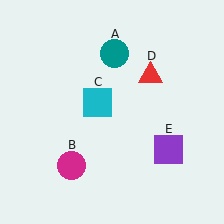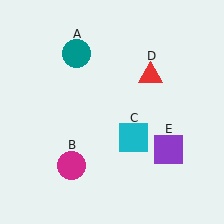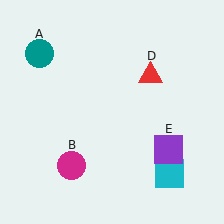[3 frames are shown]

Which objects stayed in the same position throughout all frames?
Magenta circle (object B) and red triangle (object D) and purple square (object E) remained stationary.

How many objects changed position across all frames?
2 objects changed position: teal circle (object A), cyan square (object C).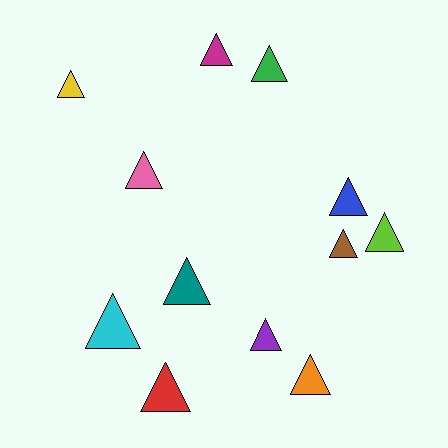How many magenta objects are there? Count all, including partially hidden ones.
There is 1 magenta object.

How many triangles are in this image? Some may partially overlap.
There are 12 triangles.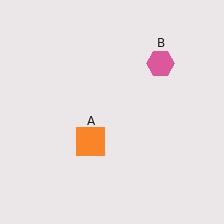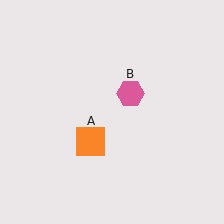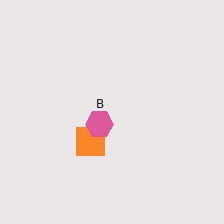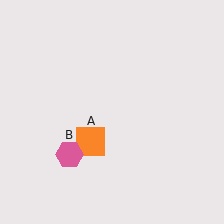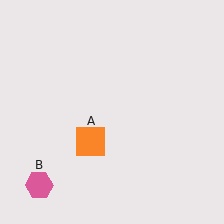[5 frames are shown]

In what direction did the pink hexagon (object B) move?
The pink hexagon (object B) moved down and to the left.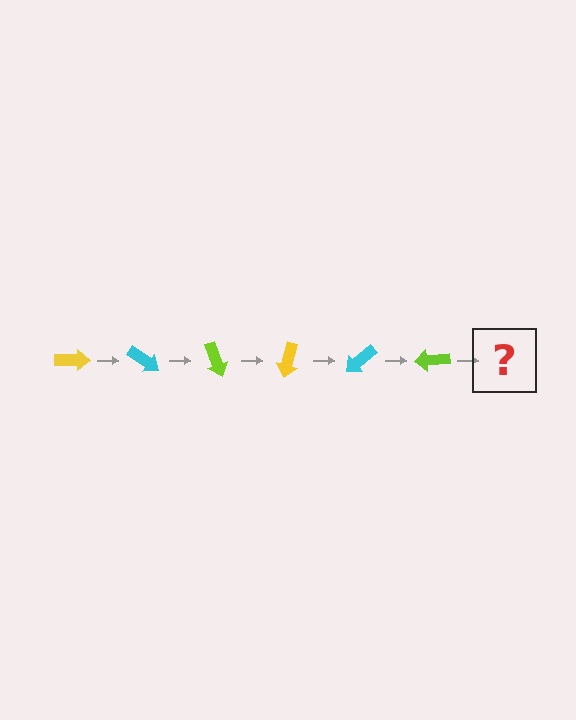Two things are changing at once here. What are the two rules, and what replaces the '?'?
The two rules are that it rotates 35 degrees each step and the color cycles through yellow, cyan, and lime. The '?' should be a yellow arrow, rotated 210 degrees from the start.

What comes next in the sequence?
The next element should be a yellow arrow, rotated 210 degrees from the start.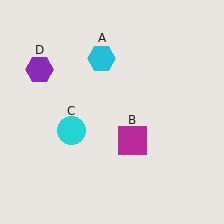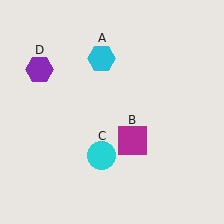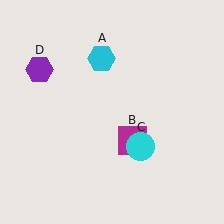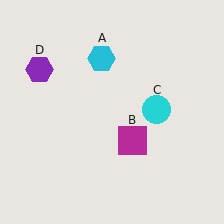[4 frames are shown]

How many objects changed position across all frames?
1 object changed position: cyan circle (object C).